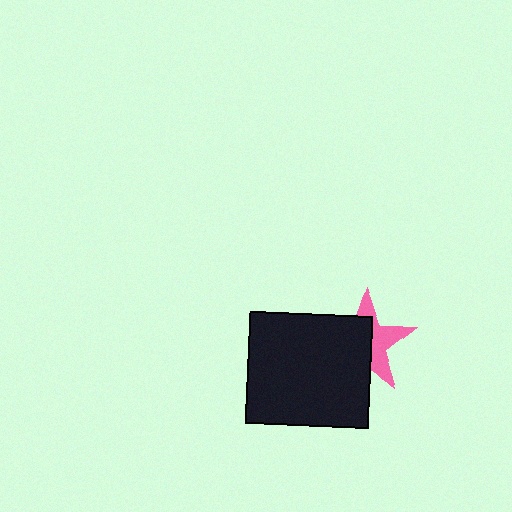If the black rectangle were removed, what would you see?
You would see the complete pink star.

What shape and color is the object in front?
The object in front is a black rectangle.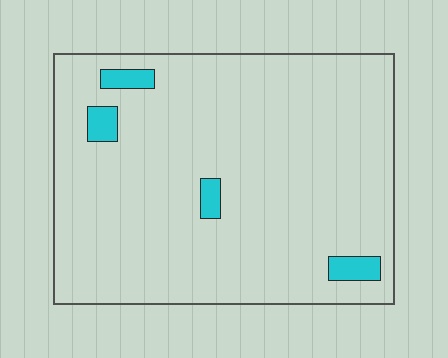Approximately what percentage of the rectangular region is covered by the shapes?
Approximately 5%.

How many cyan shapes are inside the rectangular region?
4.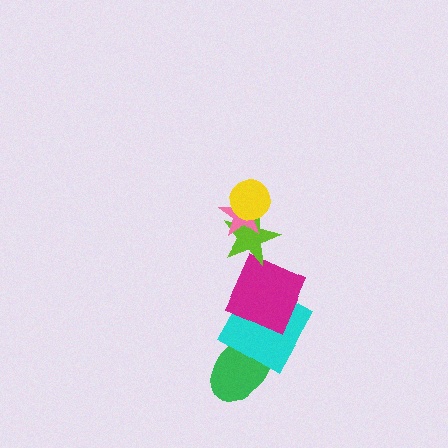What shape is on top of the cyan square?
The magenta square is on top of the cyan square.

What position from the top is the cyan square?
The cyan square is 5th from the top.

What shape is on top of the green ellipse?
The cyan square is on top of the green ellipse.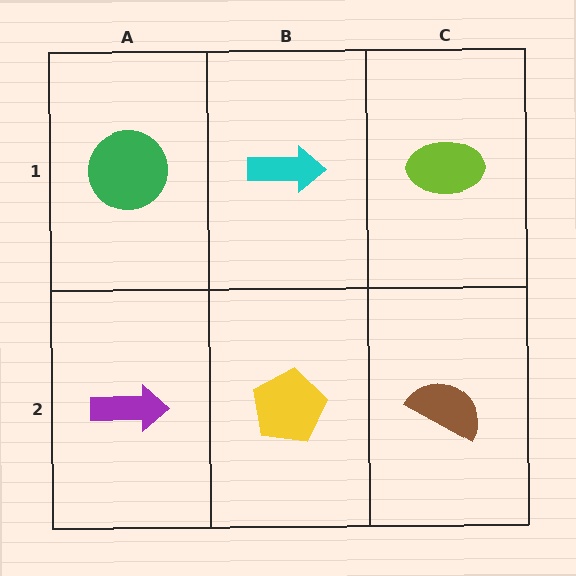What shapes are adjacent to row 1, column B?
A yellow pentagon (row 2, column B), a green circle (row 1, column A), a lime ellipse (row 1, column C).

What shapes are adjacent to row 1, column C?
A brown semicircle (row 2, column C), a cyan arrow (row 1, column B).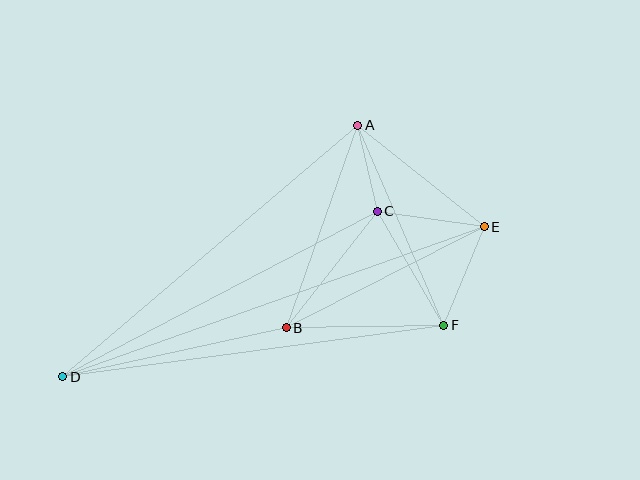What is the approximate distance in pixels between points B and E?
The distance between B and E is approximately 222 pixels.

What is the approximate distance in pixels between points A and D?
The distance between A and D is approximately 388 pixels.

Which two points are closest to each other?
Points A and C are closest to each other.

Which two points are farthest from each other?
Points D and E are farthest from each other.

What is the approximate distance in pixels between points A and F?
The distance between A and F is approximately 218 pixels.